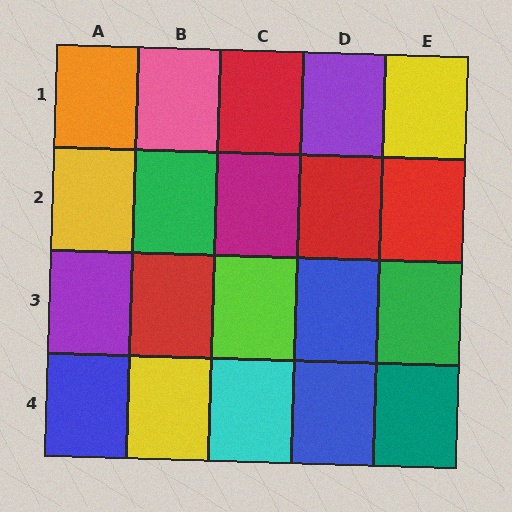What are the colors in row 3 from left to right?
Purple, red, lime, blue, green.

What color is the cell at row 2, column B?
Green.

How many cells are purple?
2 cells are purple.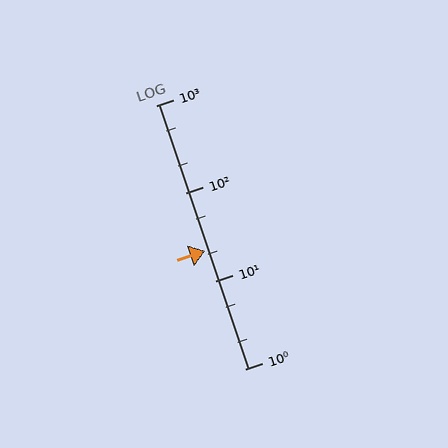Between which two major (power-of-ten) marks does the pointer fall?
The pointer is between 10 and 100.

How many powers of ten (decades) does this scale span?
The scale spans 3 decades, from 1 to 1000.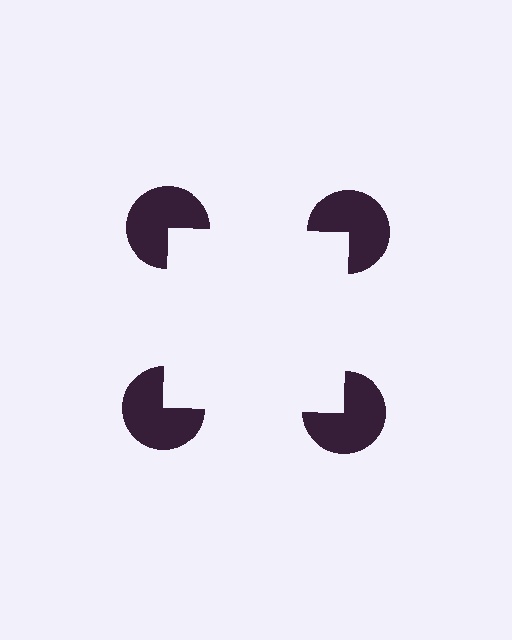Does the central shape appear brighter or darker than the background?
It typically appears slightly brighter than the background, even though no actual brightness change is drawn.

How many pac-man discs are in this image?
There are 4 — one at each vertex of the illusory square.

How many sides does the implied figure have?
4 sides.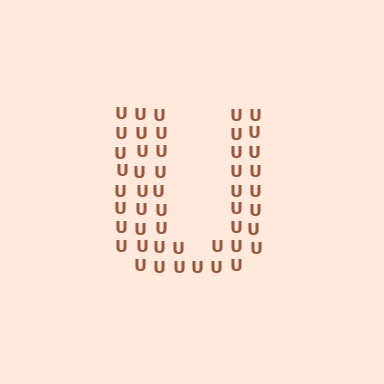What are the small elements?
The small elements are letter U's.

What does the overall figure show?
The overall figure shows the letter U.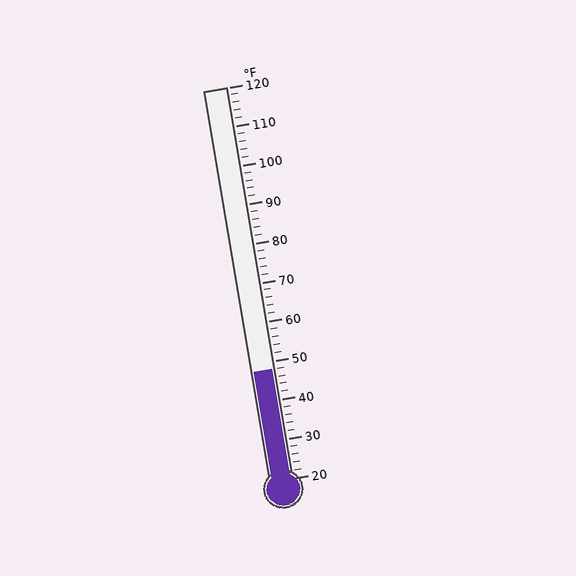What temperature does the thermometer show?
The thermometer shows approximately 48°F.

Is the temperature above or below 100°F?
The temperature is below 100°F.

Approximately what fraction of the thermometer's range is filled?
The thermometer is filled to approximately 30% of its range.